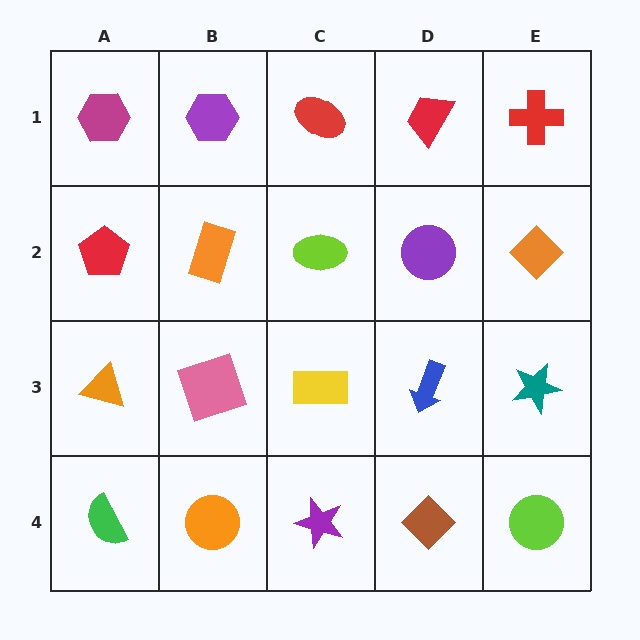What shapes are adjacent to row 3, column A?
A red pentagon (row 2, column A), a green semicircle (row 4, column A), a pink square (row 3, column B).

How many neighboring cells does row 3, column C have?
4.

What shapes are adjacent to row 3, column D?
A purple circle (row 2, column D), a brown diamond (row 4, column D), a yellow rectangle (row 3, column C), a teal star (row 3, column E).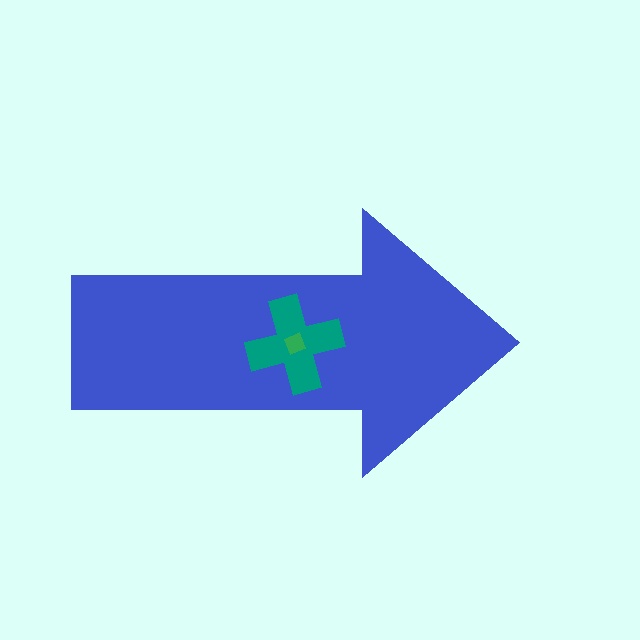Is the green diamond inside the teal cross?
Yes.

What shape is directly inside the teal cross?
The green diamond.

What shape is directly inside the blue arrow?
The teal cross.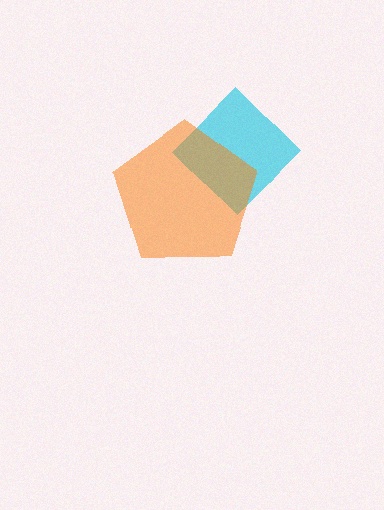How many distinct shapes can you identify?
There are 2 distinct shapes: a cyan diamond, an orange pentagon.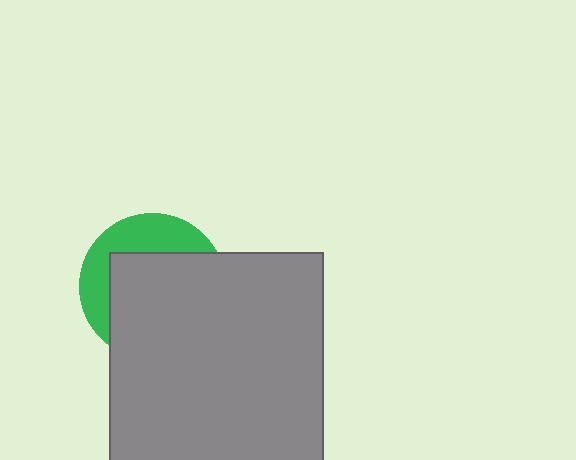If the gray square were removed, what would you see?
You would see the complete green circle.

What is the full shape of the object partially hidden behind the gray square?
The partially hidden object is a green circle.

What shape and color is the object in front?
The object in front is a gray square.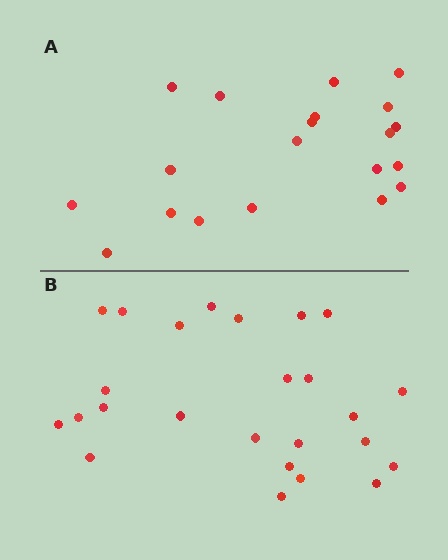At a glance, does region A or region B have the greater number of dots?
Region B (the bottom region) has more dots.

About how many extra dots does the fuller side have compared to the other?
Region B has about 5 more dots than region A.